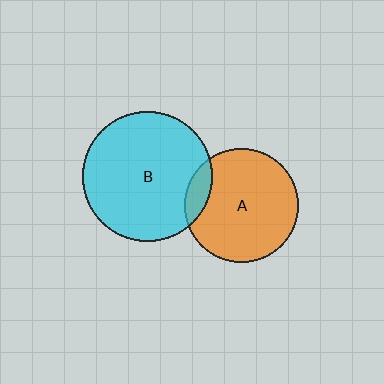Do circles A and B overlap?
Yes.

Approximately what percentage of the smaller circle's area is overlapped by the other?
Approximately 10%.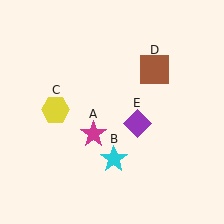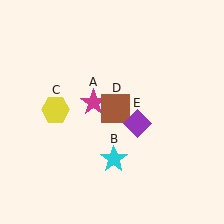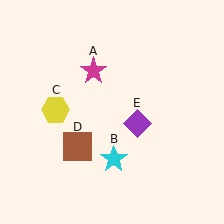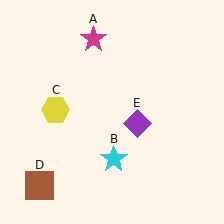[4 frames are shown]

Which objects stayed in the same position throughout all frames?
Cyan star (object B) and yellow hexagon (object C) and purple diamond (object E) remained stationary.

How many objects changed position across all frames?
2 objects changed position: magenta star (object A), brown square (object D).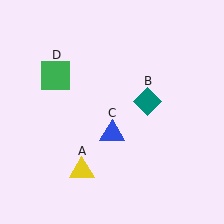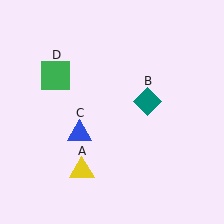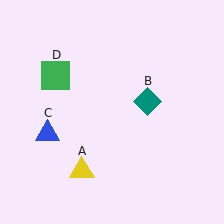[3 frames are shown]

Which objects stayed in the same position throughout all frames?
Yellow triangle (object A) and teal diamond (object B) and green square (object D) remained stationary.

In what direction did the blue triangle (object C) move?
The blue triangle (object C) moved left.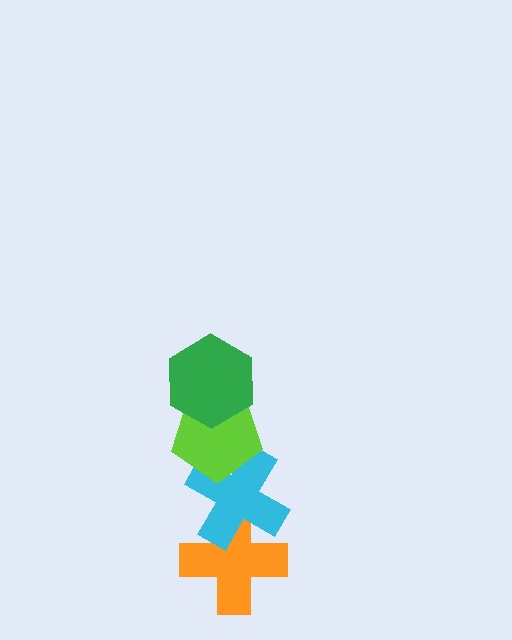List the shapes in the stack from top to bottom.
From top to bottom: the green hexagon, the lime pentagon, the cyan cross, the orange cross.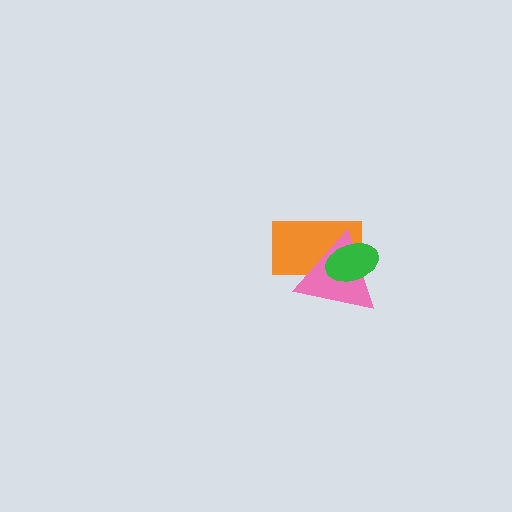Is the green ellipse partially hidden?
No, no other shape covers it.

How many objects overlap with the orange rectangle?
2 objects overlap with the orange rectangle.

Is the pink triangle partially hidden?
Yes, it is partially covered by another shape.